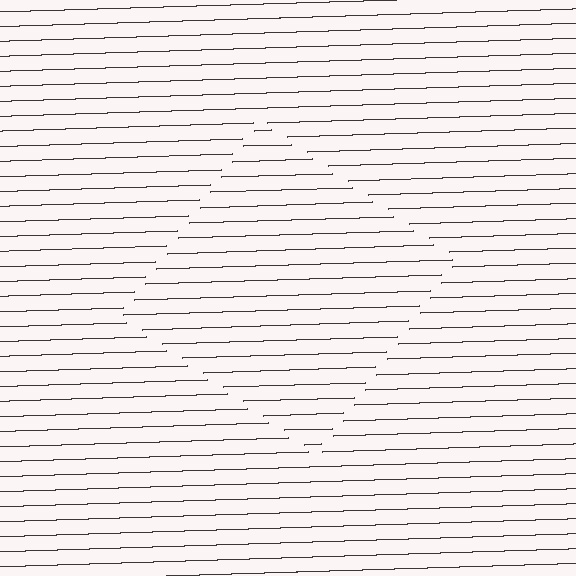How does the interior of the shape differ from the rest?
The interior of the shape contains the same grating, shifted by half a period — the contour is defined by the phase discontinuity where line-ends from the inner and outer gratings abut.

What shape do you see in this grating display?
An illusory square. The interior of the shape contains the same grating, shifted by half a period — the contour is defined by the phase discontinuity where line-ends from the inner and outer gratings abut.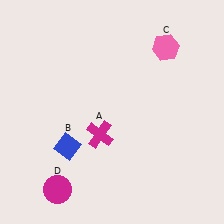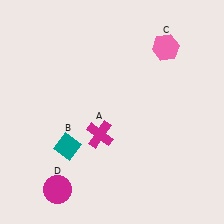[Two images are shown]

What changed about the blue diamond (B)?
In Image 1, B is blue. In Image 2, it changed to teal.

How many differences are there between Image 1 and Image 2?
There is 1 difference between the two images.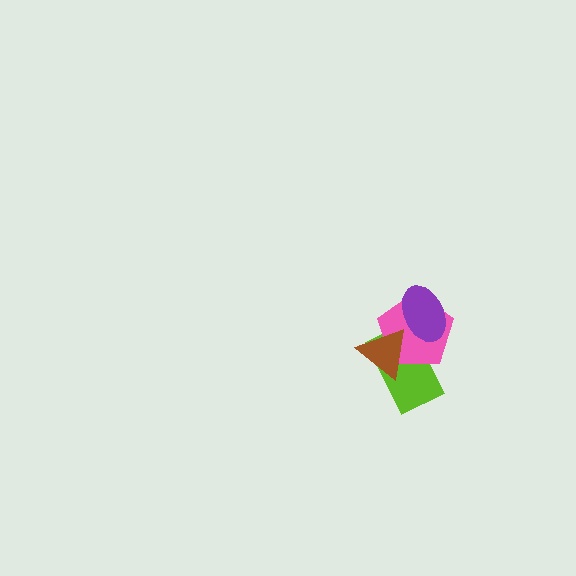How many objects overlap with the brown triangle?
2 objects overlap with the brown triangle.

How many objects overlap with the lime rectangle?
3 objects overlap with the lime rectangle.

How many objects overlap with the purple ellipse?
2 objects overlap with the purple ellipse.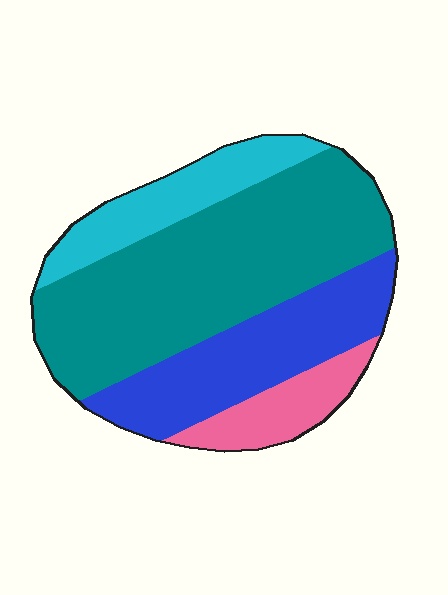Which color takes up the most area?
Teal, at roughly 50%.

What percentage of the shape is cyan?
Cyan covers around 15% of the shape.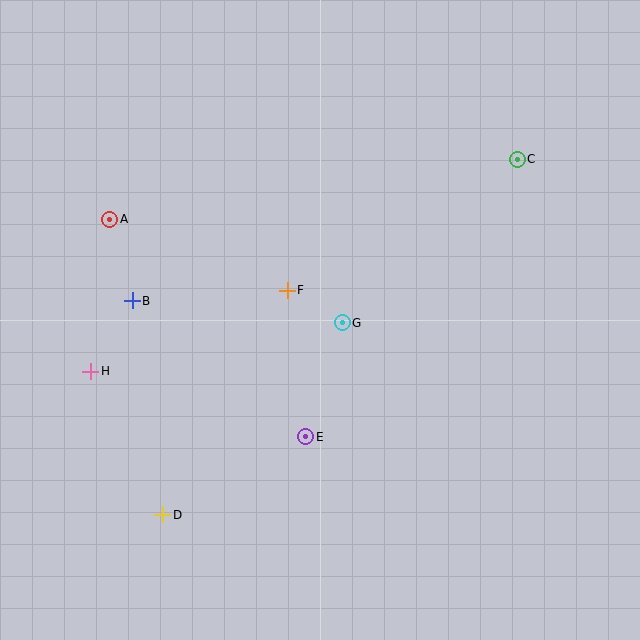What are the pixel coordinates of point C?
Point C is at (517, 159).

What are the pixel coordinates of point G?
Point G is at (342, 323).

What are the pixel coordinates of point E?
Point E is at (306, 437).